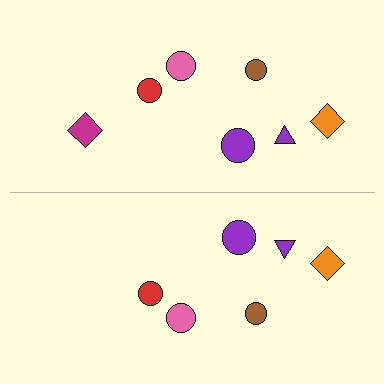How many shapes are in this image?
There are 13 shapes in this image.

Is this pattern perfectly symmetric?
No, the pattern is not perfectly symmetric. A magenta diamond is missing from the bottom side.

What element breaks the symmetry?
A magenta diamond is missing from the bottom side.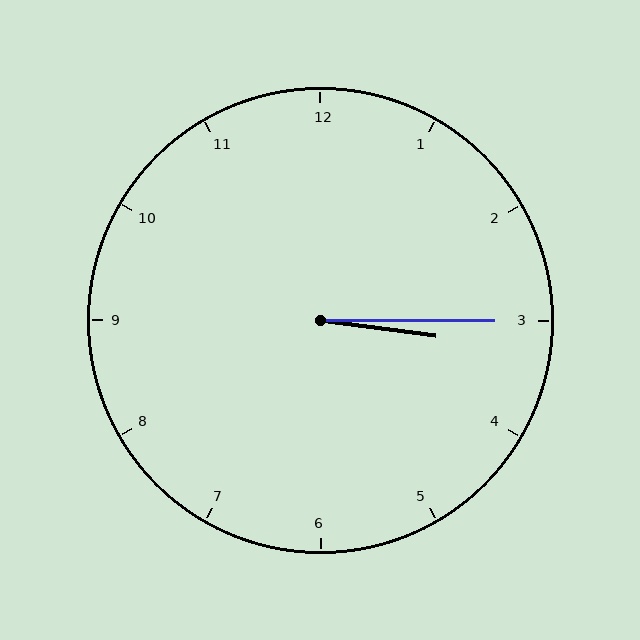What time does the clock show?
3:15.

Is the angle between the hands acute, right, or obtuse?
It is acute.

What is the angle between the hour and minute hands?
Approximately 8 degrees.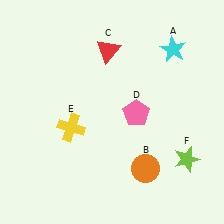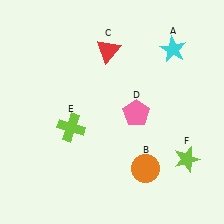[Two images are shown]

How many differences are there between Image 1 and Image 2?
There is 1 difference between the two images.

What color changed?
The cross (E) changed from yellow in Image 1 to lime in Image 2.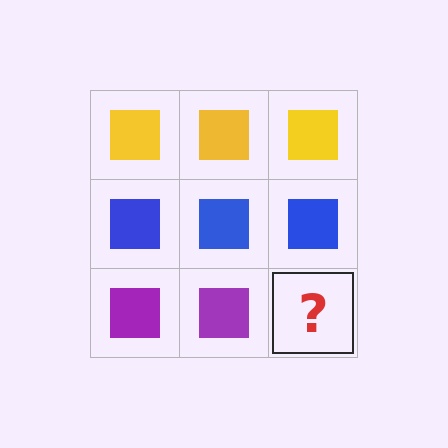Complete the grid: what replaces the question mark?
The question mark should be replaced with a purple square.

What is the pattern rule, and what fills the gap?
The rule is that each row has a consistent color. The gap should be filled with a purple square.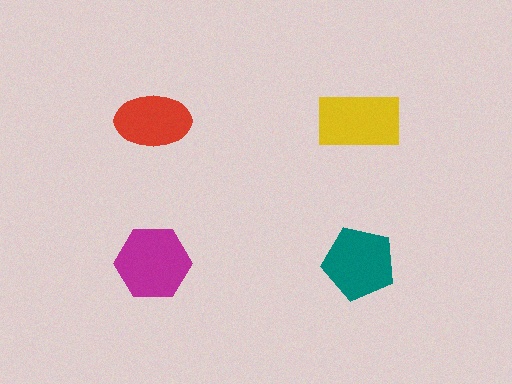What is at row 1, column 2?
A yellow rectangle.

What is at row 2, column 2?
A teal pentagon.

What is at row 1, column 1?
A red ellipse.